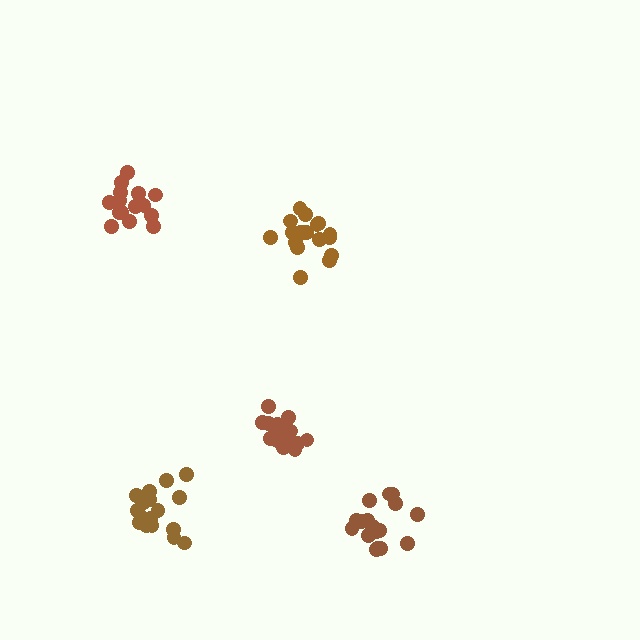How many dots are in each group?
Group 1: 15 dots, Group 2: 17 dots, Group 3: 18 dots, Group 4: 18 dots, Group 5: 16 dots (84 total).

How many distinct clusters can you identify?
There are 5 distinct clusters.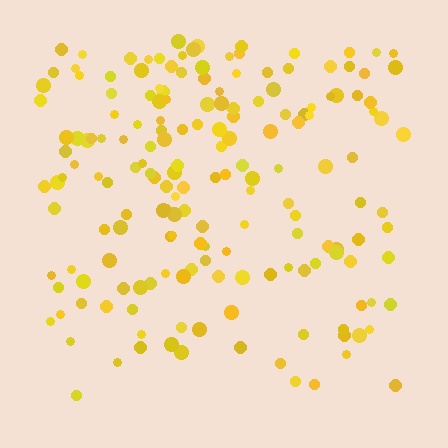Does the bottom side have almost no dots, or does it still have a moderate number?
Still a moderate number, just noticeably fewer than the top.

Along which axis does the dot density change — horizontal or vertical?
Vertical.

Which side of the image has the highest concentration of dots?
The top.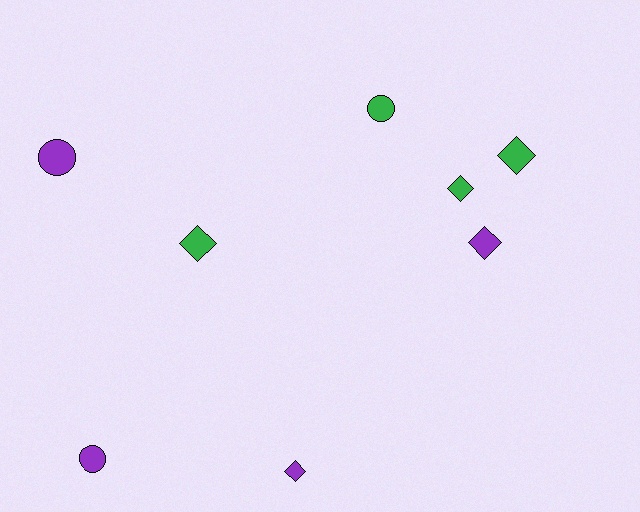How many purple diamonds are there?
There are 2 purple diamonds.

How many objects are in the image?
There are 8 objects.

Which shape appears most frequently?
Diamond, with 5 objects.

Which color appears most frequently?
Green, with 4 objects.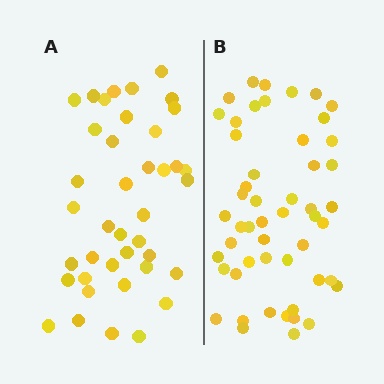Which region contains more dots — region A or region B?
Region B (the right region) has more dots.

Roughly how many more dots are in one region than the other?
Region B has roughly 12 or so more dots than region A.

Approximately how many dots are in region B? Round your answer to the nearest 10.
About 50 dots. (The exact count is 51, which rounds to 50.)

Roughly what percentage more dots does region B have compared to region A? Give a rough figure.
About 30% more.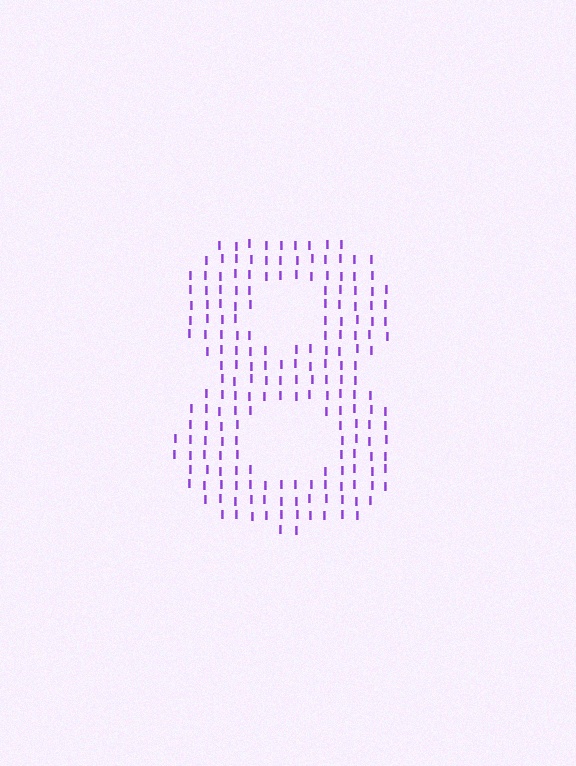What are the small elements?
The small elements are letter I's.